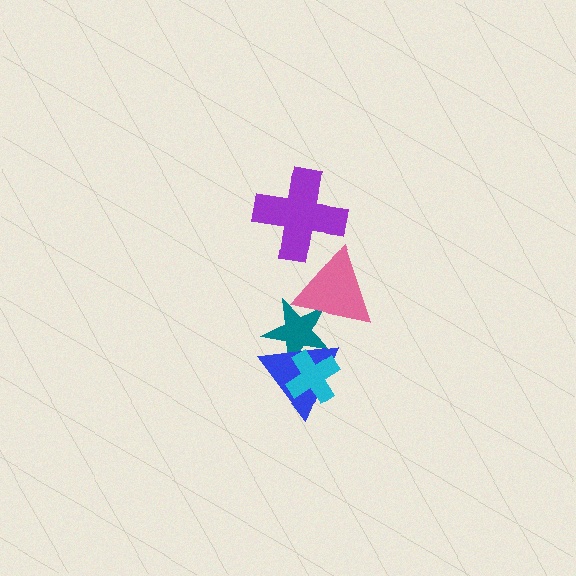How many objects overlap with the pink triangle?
2 objects overlap with the pink triangle.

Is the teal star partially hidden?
Yes, it is partially covered by another shape.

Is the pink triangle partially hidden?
Yes, it is partially covered by another shape.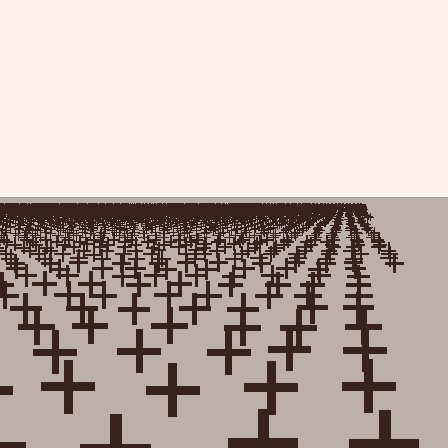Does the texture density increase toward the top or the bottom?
Density increases toward the top.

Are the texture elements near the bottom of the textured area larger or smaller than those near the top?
Larger. Near the bottom, elements are closer to the viewer and appear at a bigger on-screen size.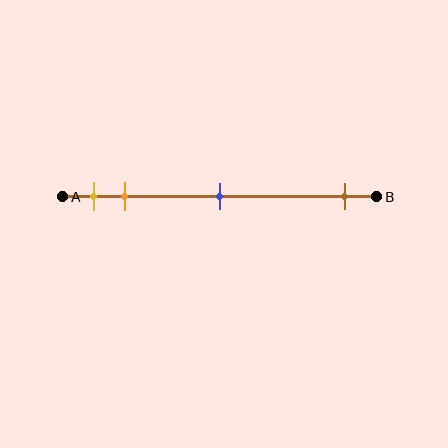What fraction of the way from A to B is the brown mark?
The brown mark is approximately 90% (0.9) of the way from A to B.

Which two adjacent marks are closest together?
The yellow and orange marks are the closest adjacent pair.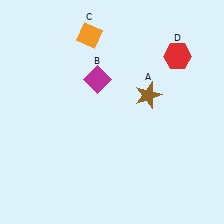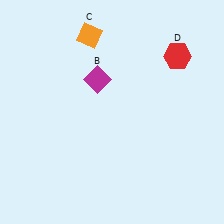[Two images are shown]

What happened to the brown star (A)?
The brown star (A) was removed in Image 2. It was in the top-right area of Image 1.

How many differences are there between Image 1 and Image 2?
There is 1 difference between the two images.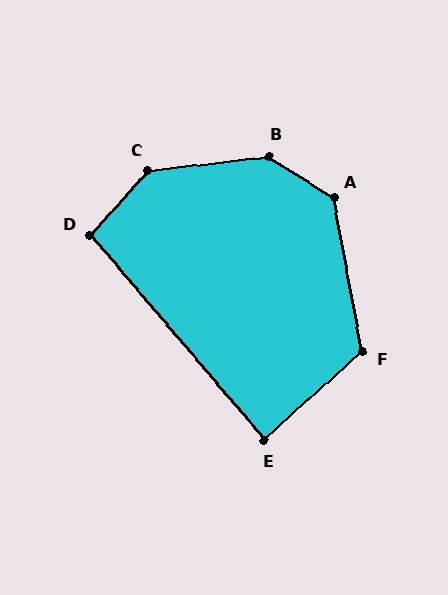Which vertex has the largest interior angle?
B, at approximately 141 degrees.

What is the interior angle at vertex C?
Approximately 139 degrees (obtuse).